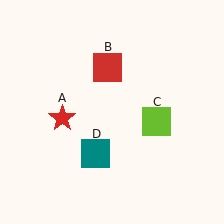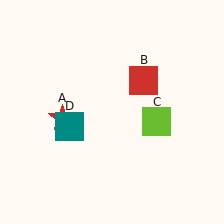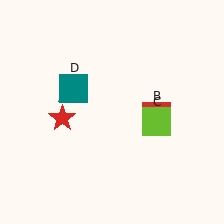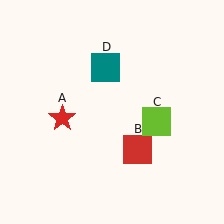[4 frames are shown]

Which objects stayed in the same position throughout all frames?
Red star (object A) and lime square (object C) remained stationary.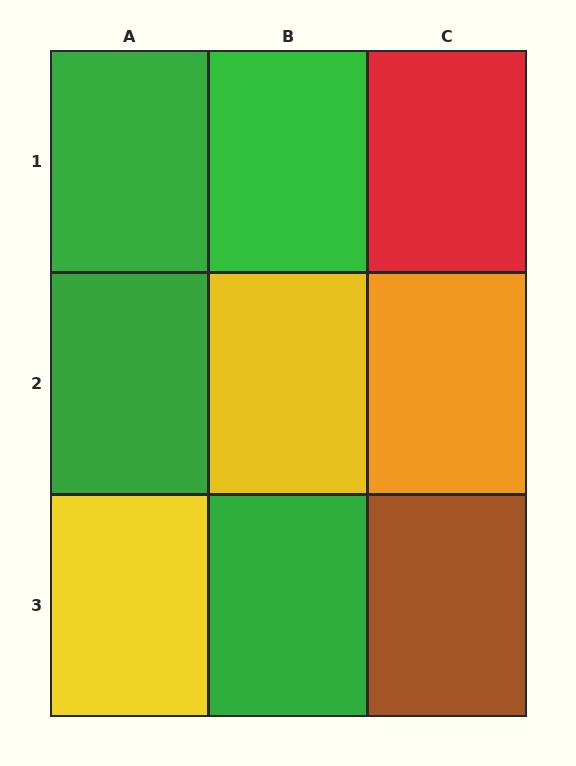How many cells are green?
4 cells are green.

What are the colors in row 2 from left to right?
Green, yellow, orange.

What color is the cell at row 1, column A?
Green.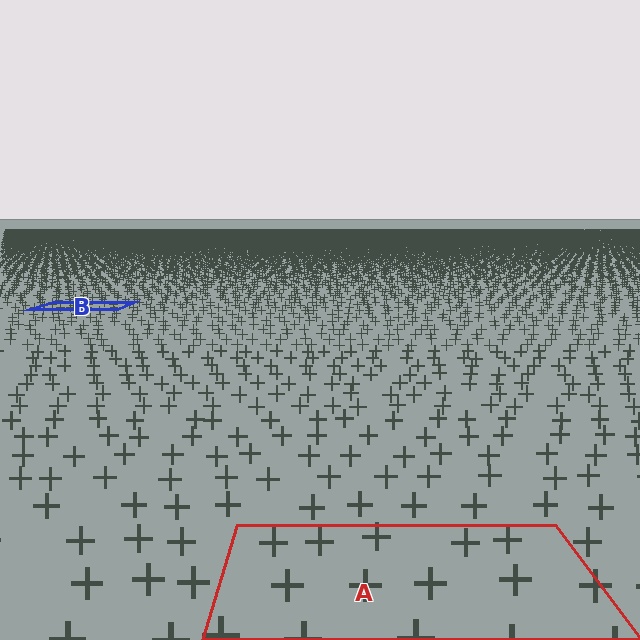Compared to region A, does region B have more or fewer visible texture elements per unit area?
Region B has more texture elements per unit area — they are packed more densely because it is farther away.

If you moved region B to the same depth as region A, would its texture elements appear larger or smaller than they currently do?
They would appear larger. At a closer depth, the same texture elements are projected at a bigger on-screen size.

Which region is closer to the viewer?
Region A is closer. The texture elements there are larger and more spread out.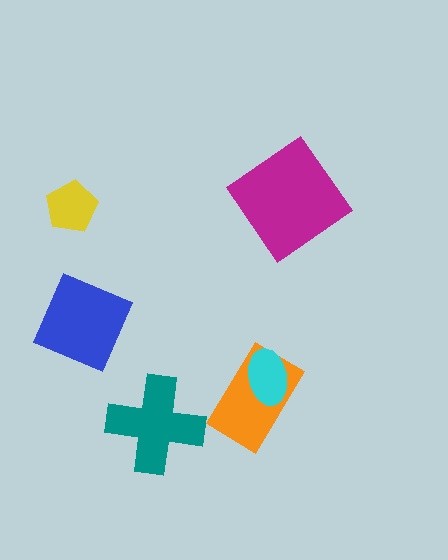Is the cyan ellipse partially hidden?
No, no other shape covers it.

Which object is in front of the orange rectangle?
The cyan ellipse is in front of the orange rectangle.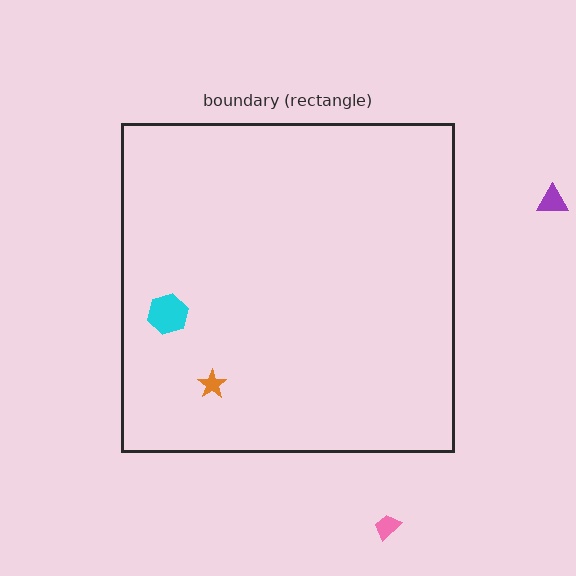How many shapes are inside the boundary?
2 inside, 2 outside.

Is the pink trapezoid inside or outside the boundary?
Outside.